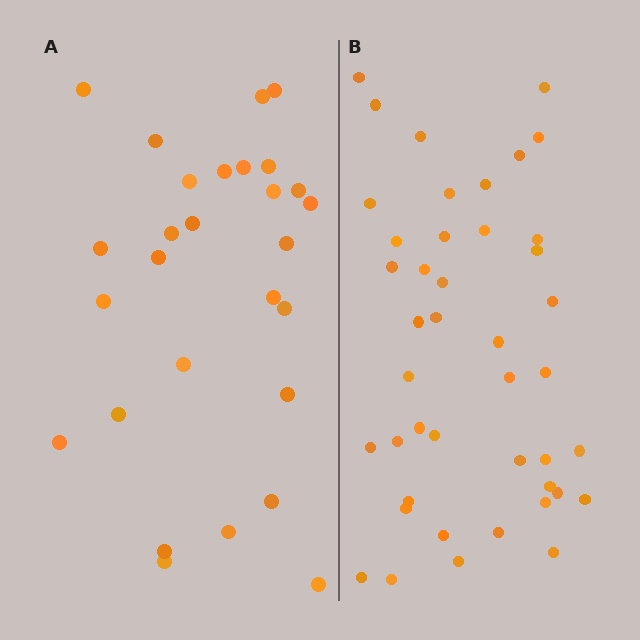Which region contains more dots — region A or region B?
Region B (the right region) has more dots.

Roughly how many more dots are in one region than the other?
Region B has approximately 15 more dots than region A.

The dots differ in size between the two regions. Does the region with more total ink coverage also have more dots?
No. Region A has more total ink coverage because its dots are larger, but region B actually contains more individual dots. Total area can be misleading — the number of items is what matters here.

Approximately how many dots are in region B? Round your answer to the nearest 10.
About 40 dots. (The exact count is 43, which rounds to 40.)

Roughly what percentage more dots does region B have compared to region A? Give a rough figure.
About 55% more.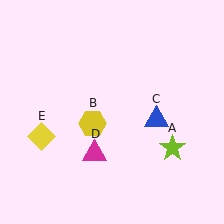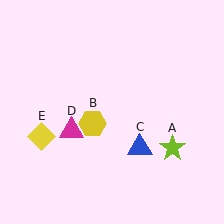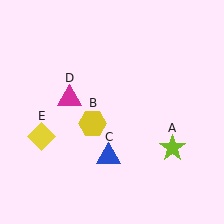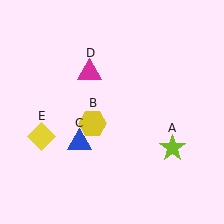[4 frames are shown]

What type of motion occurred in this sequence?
The blue triangle (object C), magenta triangle (object D) rotated clockwise around the center of the scene.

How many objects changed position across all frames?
2 objects changed position: blue triangle (object C), magenta triangle (object D).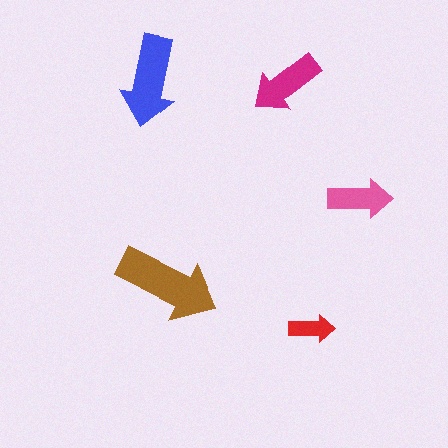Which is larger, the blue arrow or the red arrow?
The blue one.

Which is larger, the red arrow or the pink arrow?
The pink one.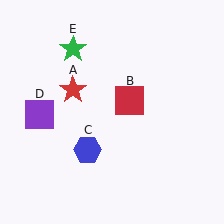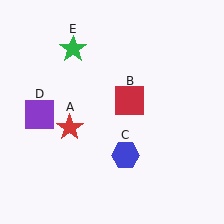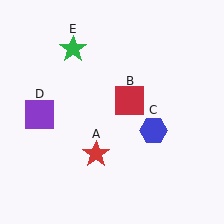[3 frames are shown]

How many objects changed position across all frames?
2 objects changed position: red star (object A), blue hexagon (object C).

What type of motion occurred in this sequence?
The red star (object A), blue hexagon (object C) rotated counterclockwise around the center of the scene.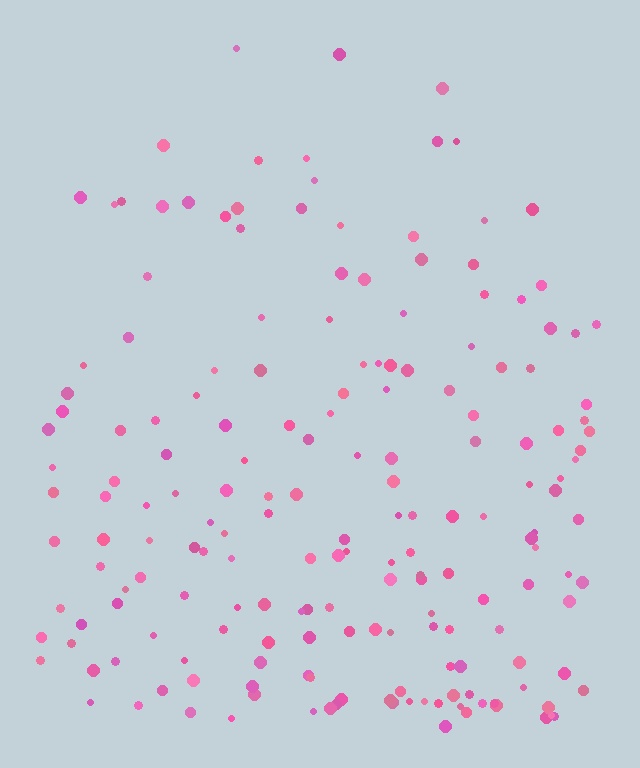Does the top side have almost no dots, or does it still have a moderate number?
Still a moderate number, just noticeably fewer than the bottom.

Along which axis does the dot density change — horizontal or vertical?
Vertical.